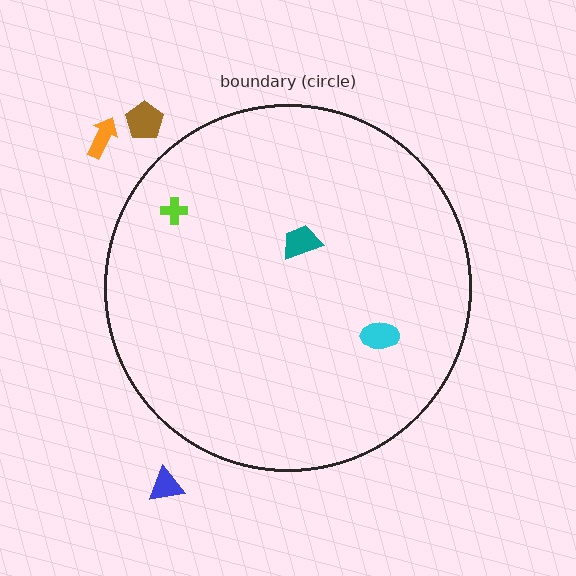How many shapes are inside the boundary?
3 inside, 3 outside.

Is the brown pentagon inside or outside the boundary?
Outside.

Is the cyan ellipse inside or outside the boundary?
Inside.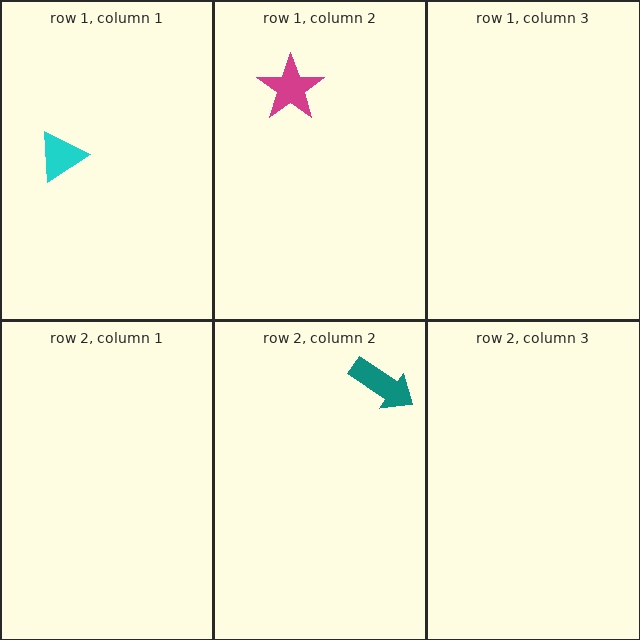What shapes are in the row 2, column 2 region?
The teal arrow.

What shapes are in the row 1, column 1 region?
The cyan triangle.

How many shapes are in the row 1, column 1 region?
1.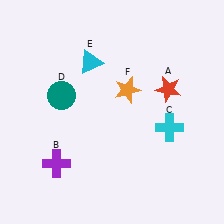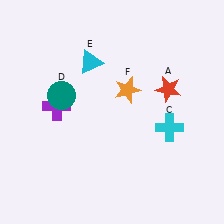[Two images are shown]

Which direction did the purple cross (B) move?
The purple cross (B) moved up.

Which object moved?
The purple cross (B) moved up.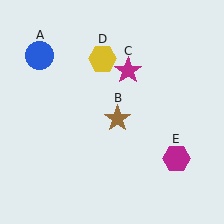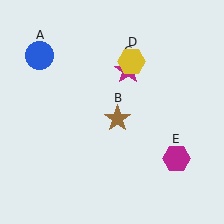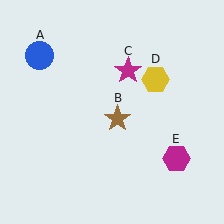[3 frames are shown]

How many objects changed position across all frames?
1 object changed position: yellow hexagon (object D).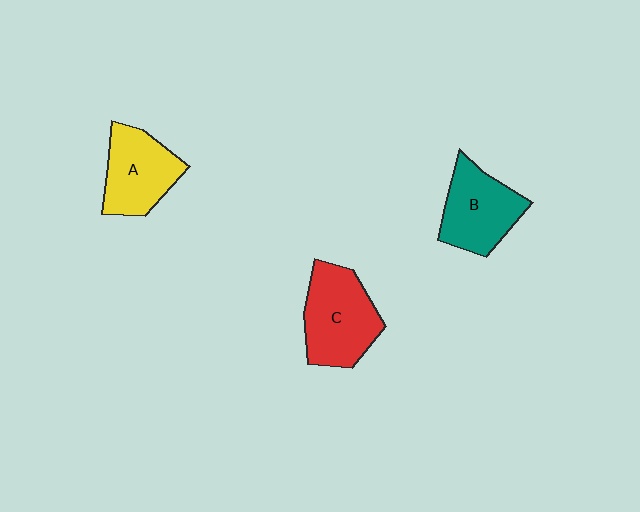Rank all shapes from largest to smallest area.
From largest to smallest: C (red), B (teal), A (yellow).